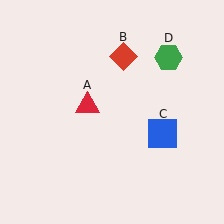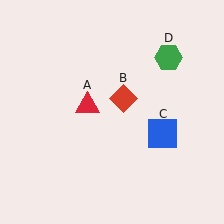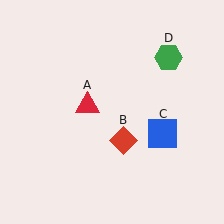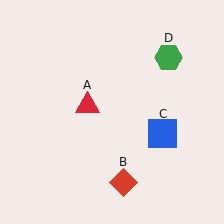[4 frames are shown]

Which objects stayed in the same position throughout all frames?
Red triangle (object A) and blue square (object C) and green hexagon (object D) remained stationary.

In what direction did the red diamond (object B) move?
The red diamond (object B) moved down.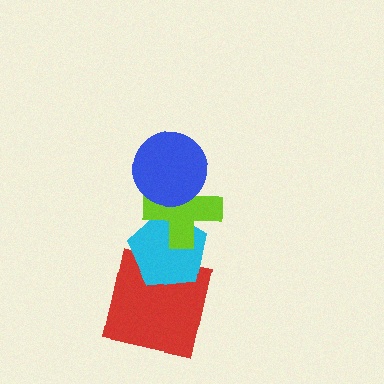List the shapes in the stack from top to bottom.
From top to bottom: the blue circle, the lime cross, the cyan pentagon, the red square.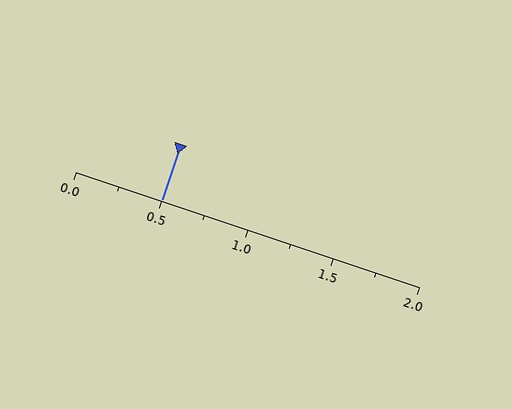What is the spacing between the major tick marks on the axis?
The major ticks are spaced 0.5 apart.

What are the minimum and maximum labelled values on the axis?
The axis runs from 0.0 to 2.0.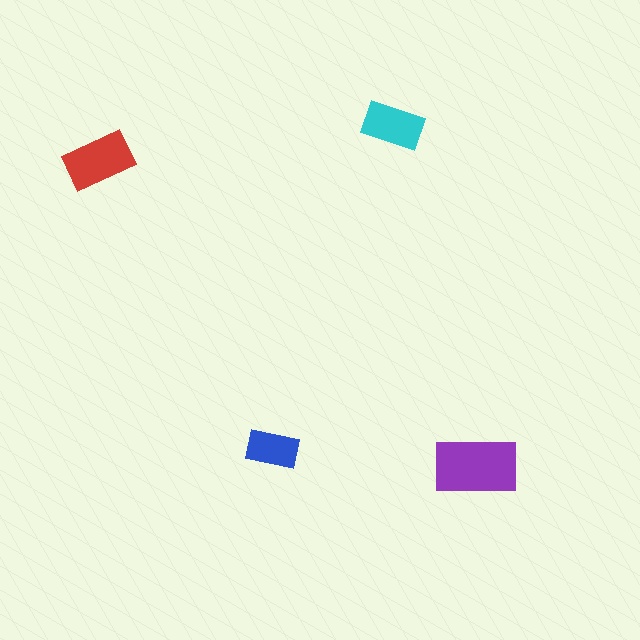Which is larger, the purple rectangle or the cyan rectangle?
The purple one.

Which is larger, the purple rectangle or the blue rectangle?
The purple one.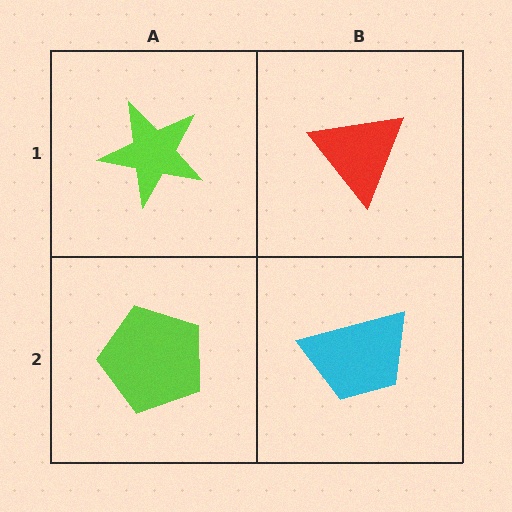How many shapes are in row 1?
2 shapes.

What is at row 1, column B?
A red triangle.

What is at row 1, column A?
A lime star.